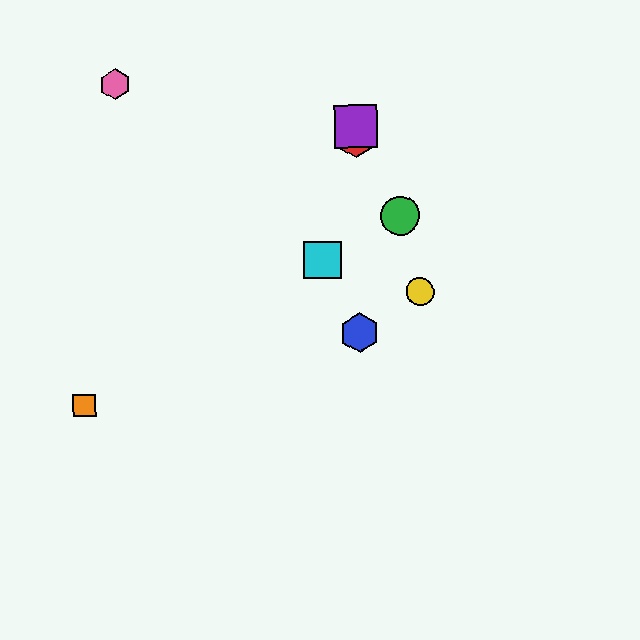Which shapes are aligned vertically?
The red hexagon, the blue hexagon, the purple square are aligned vertically.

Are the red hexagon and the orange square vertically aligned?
No, the red hexagon is at x≈356 and the orange square is at x≈84.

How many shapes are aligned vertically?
3 shapes (the red hexagon, the blue hexagon, the purple square) are aligned vertically.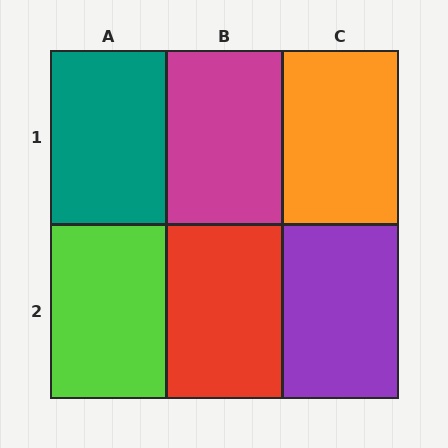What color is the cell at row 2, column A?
Lime.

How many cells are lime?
1 cell is lime.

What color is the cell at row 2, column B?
Red.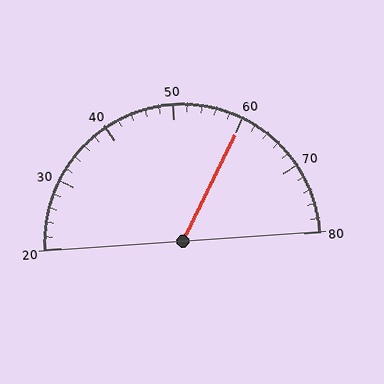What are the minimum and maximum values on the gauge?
The gauge ranges from 20 to 80.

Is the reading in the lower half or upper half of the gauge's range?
The reading is in the upper half of the range (20 to 80).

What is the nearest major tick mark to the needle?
The nearest major tick mark is 60.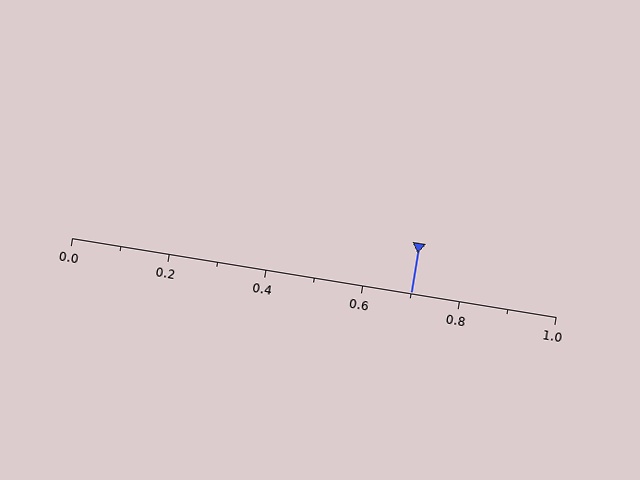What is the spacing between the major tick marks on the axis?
The major ticks are spaced 0.2 apart.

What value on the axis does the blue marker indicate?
The marker indicates approximately 0.7.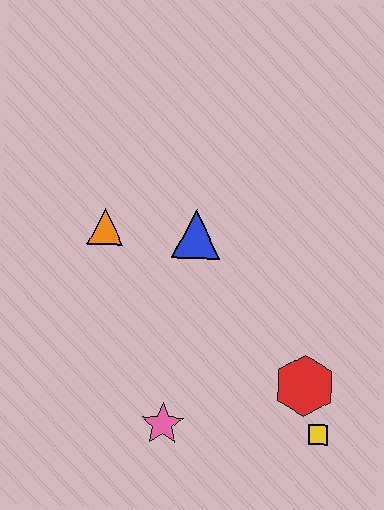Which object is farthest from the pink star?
The orange triangle is farthest from the pink star.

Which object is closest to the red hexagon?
The yellow square is closest to the red hexagon.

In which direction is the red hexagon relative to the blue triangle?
The red hexagon is below the blue triangle.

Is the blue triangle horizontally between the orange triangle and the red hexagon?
Yes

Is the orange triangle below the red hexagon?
No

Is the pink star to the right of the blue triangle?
No